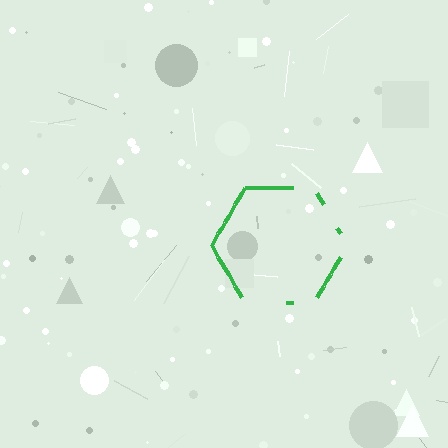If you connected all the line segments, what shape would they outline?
They would outline a hexagon.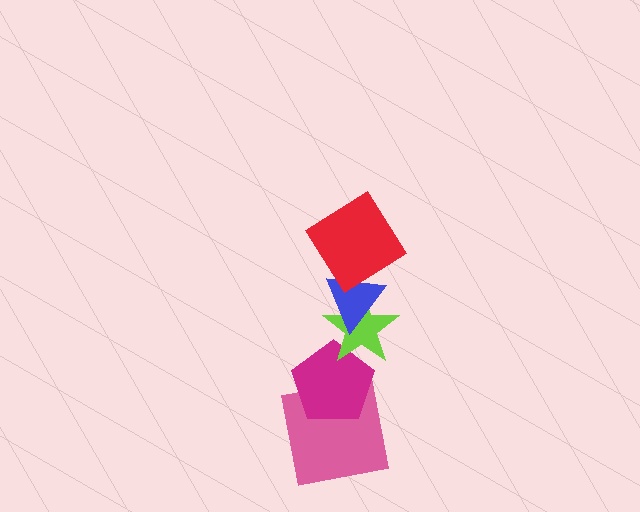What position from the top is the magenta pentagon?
The magenta pentagon is 4th from the top.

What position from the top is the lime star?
The lime star is 3rd from the top.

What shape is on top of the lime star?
The blue triangle is on top of the lime star.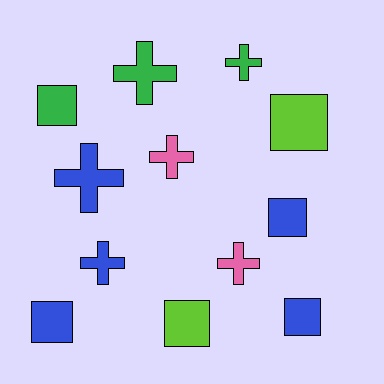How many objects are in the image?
There are 12 objects.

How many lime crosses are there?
There are no lime crosses.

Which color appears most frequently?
Blue, with 5 objects.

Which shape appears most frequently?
Cross, with 6 objects.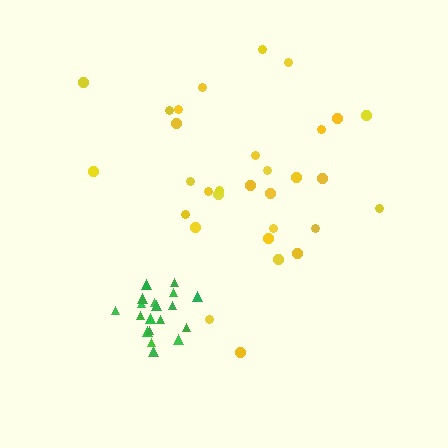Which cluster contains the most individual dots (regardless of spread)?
Yellow (31).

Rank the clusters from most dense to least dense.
green, yellow.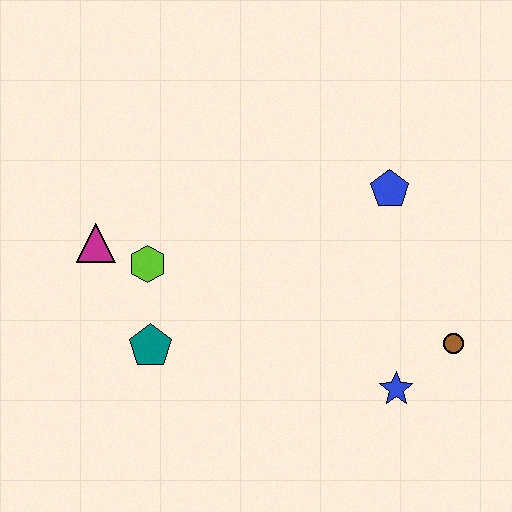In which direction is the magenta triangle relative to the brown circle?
The magenta triangle is to the left of the brown circle.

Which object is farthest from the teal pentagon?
The brown circle is farthest from the teal pentagon.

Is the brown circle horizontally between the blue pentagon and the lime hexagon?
No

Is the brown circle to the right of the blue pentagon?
Yes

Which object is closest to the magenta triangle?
The lime hexagon is closest to the magenta triangle.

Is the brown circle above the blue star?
Yes